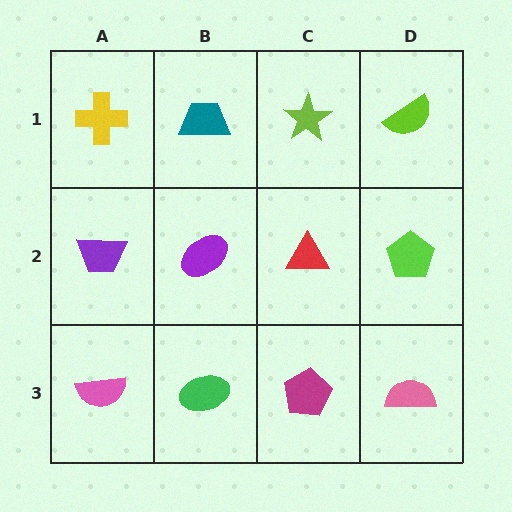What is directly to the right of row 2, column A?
A purple ellipse.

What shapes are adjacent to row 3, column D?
A lime pentagon (row 2, column D), a magenta pentagon (row 3, column C).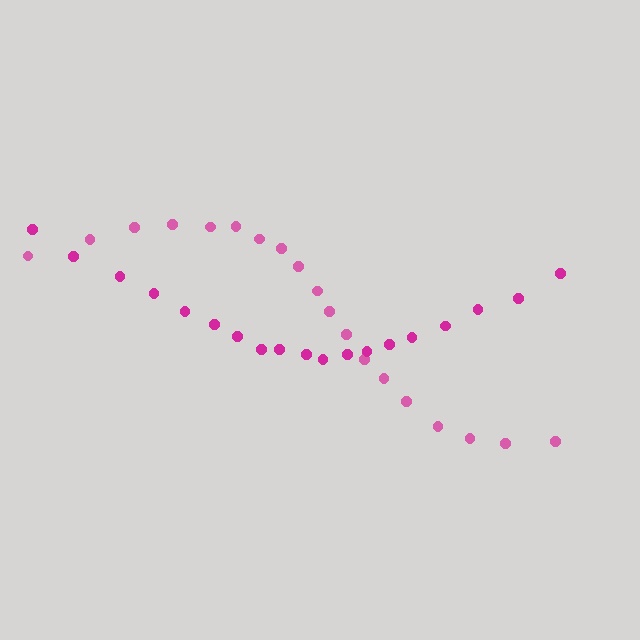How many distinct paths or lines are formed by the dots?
There are 2 distinct paths.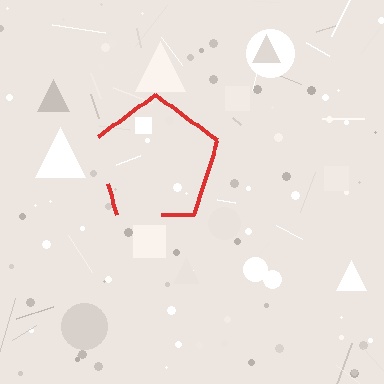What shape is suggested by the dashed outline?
The dashed outline suggests a pentagon.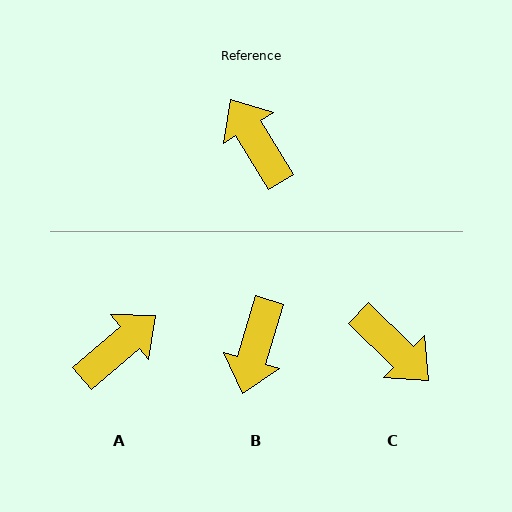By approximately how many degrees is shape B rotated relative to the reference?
Approximately 132 degrees counter-clockwise.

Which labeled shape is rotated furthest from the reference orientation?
C, about 165 degrees away.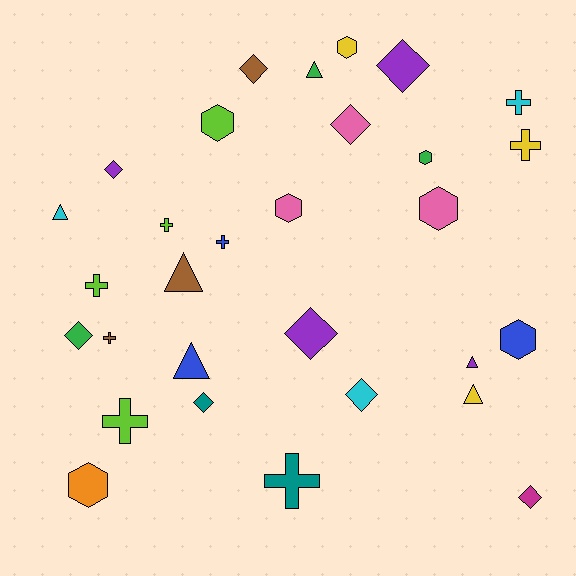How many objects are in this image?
There are 30 objects.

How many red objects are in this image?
There are no red objects.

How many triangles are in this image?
There are 6 triangles.